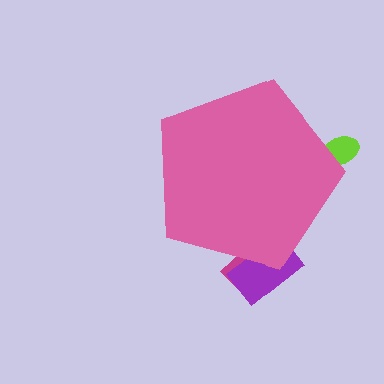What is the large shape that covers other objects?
A pink pentagon.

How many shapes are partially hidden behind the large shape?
3 shapes are partially hidden.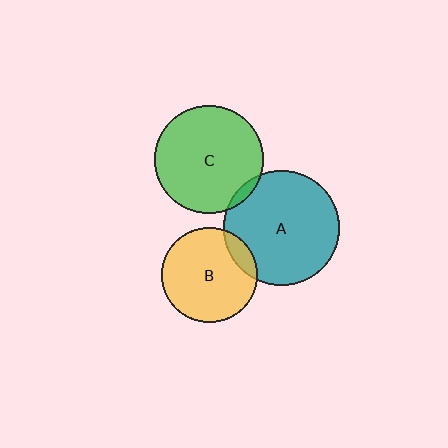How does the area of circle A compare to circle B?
Approximately 1.5 times.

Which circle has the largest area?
Circle A (teal).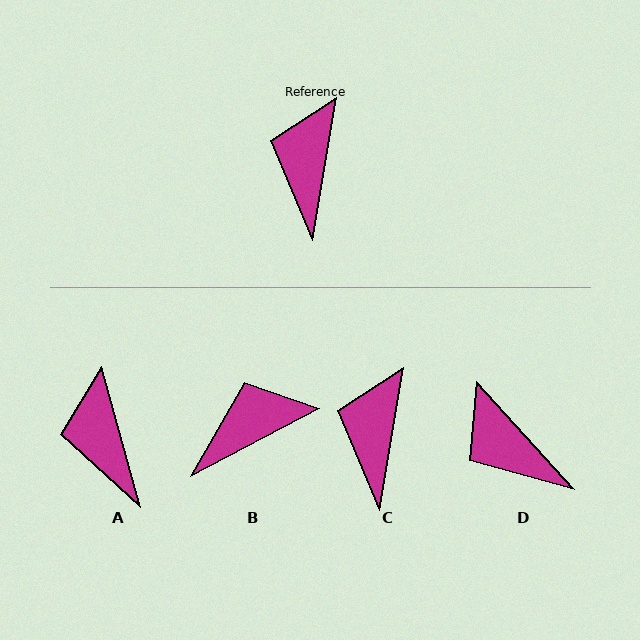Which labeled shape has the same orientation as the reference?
C.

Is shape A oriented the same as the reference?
No, it is off by about 25 degrees.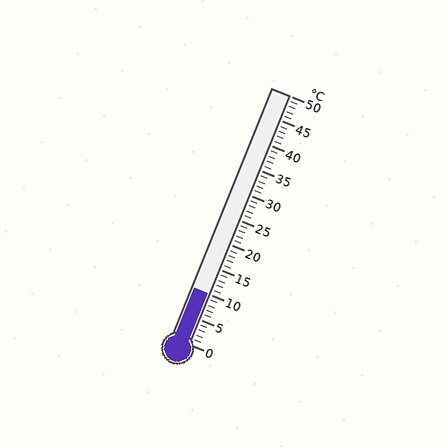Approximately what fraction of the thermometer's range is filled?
The thermometer is filled to approximately 20% of its range.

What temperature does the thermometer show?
The thermometer shows approximately 10°C.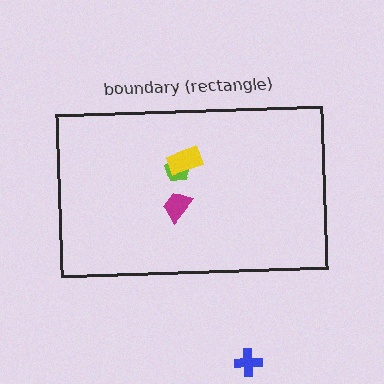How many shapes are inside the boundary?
3 inside, 1 outside.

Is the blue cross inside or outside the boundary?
Outside.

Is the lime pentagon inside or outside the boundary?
Inside.